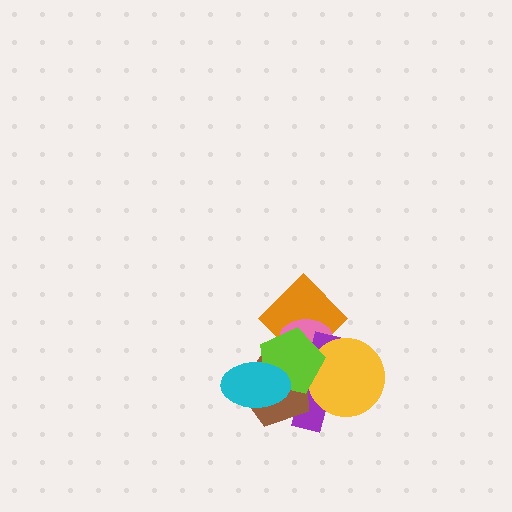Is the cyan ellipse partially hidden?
No, no other shape covers it.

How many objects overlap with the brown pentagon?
3 objects overlap with the brown pentagon.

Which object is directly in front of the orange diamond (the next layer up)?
The pink ellipse is directly in front of the orange diamond.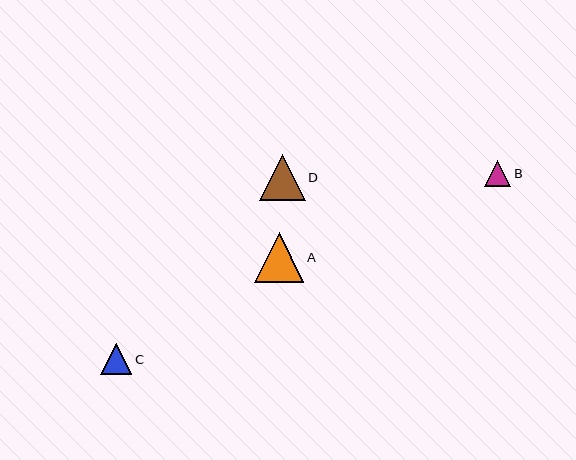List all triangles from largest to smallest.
From largest to smallest: A, D, C, B.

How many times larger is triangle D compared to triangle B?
Triangle D is approximately 1.8 times the size of triangle B.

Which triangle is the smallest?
Triangle B is the smallest with a size of approximately 26 pixels.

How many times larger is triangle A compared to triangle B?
Triangle A is approximately 1.9 times the size of triangle B.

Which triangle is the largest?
Triangle A is the largest with a size of approximately 49 pixels.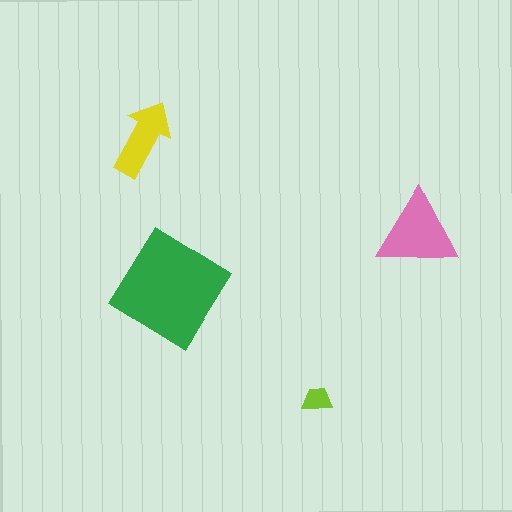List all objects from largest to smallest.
The green diamond, the pink triangle, the yellow arrow, the lime trapezoid.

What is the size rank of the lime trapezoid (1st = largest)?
4th.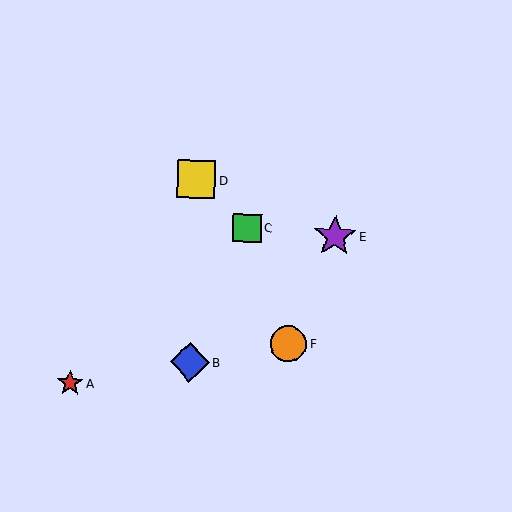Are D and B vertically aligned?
Yes, both are at x≈196.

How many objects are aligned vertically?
2 objects (B, D) are aligned vertically.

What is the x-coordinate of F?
Object F is at x≈288.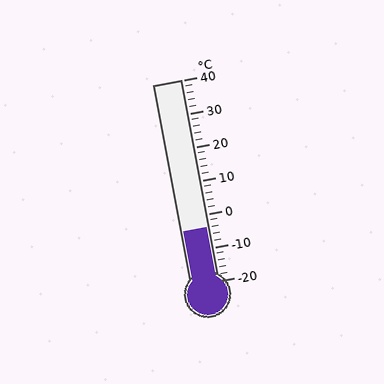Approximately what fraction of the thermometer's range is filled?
The thermometer is filled to approximately 25% of its range.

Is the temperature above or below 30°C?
The temperature is below 30°C.